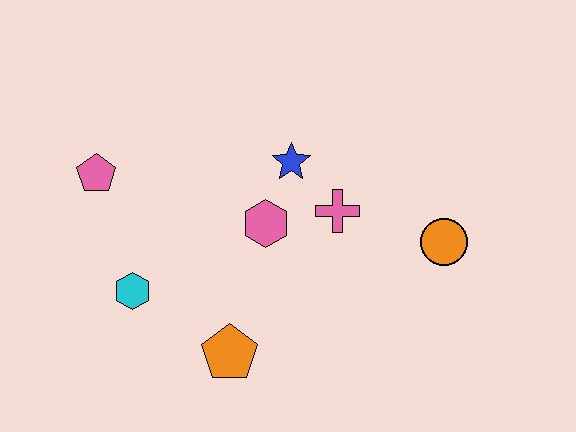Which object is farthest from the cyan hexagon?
The orange circle is farthest from the cyan hexagon.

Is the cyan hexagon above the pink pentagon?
No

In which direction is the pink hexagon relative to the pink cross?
The pink hexagon is to the left of the pink cross.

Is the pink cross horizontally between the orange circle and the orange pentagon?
Yes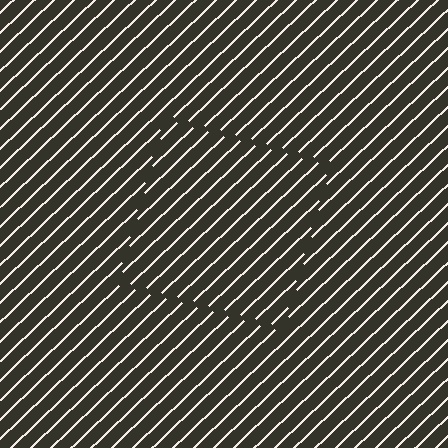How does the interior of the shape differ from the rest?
The interior of the shape contains the same grating, shifted by half a period — the contour is defined by the phase discontinuity where line-ends from the inner and outer gratings abut.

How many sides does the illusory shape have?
4 sides — the line-ends trace a square.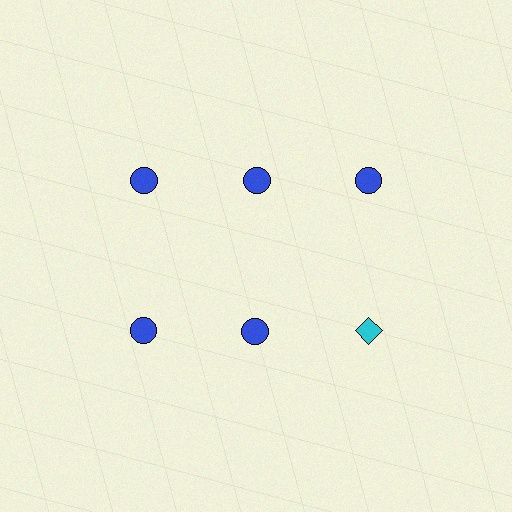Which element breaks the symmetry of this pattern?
The cyan diamond in the second row, center column breaks the symmetry. All other shapes are blue circles.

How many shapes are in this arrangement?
There are 6 shapes arranged in a grid pattern.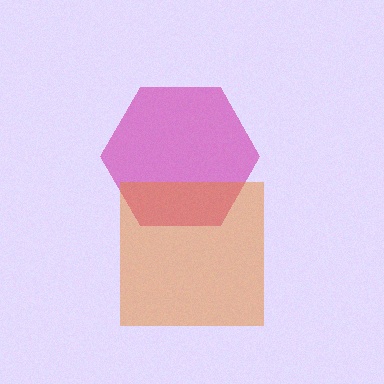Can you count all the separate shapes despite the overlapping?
Yes, there are 2 separate shapes.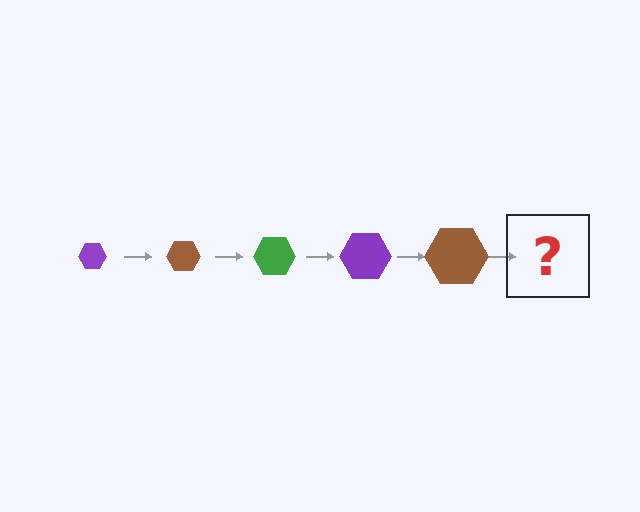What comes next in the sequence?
The next element should be a green hexagon, larger than the previous one.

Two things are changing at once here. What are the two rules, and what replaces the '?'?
The two rules are that the hexagon grows larger each step and the color cycles through purple, brown, and green. The '?' should be a green hexagon, larger than the previous one.